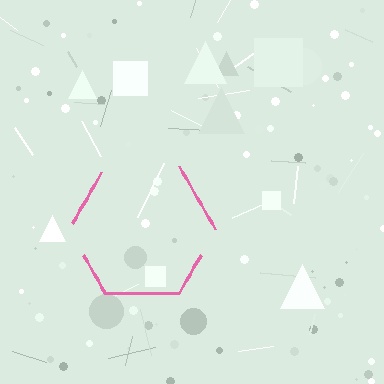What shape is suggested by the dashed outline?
The dashed outline suggests a hexagon.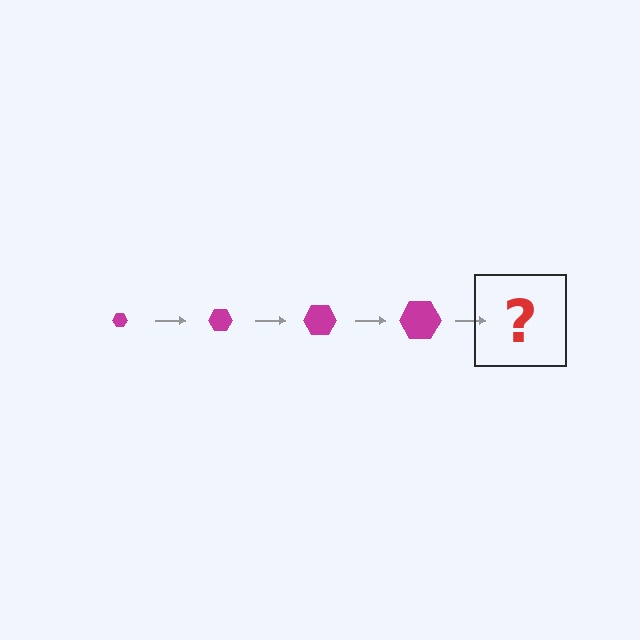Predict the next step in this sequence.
The next step is a magenta hexagon, larger than the previous one.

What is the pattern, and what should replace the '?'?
The pattern is that the hexagon gets progressively larger each step. The '?' should be a magenta hexagon, larger than the previous one.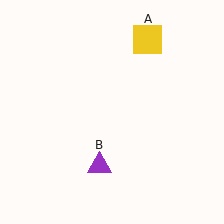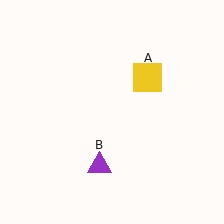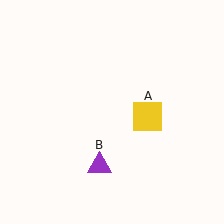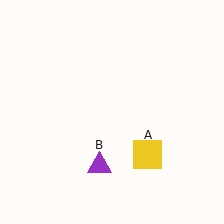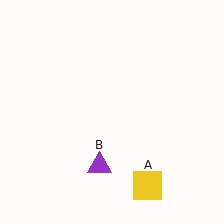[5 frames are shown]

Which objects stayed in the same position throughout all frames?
Purple triangle (object B) remained stationary.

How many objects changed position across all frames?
1 object changed position: yellow square (object A).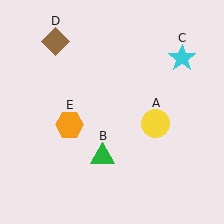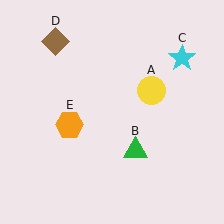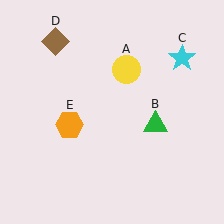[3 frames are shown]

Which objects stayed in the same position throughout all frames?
Cyan star (object C) and brown diamond (object D) and orange hexagon (object E) remained stationary.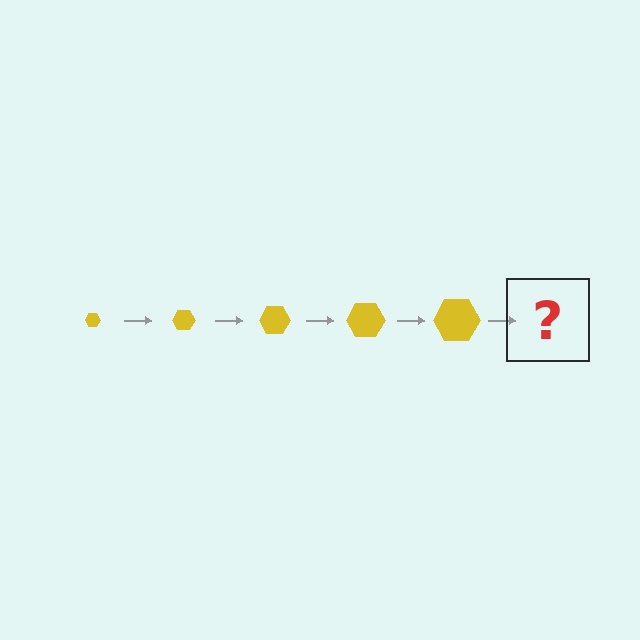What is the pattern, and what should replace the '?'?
The pattern is that the hexagon gets progressively larger each step. The '?' should be a yellow hexagon, larger than the previous one.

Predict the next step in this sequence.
The next step is a yellow hexagon, larger than the previous one.